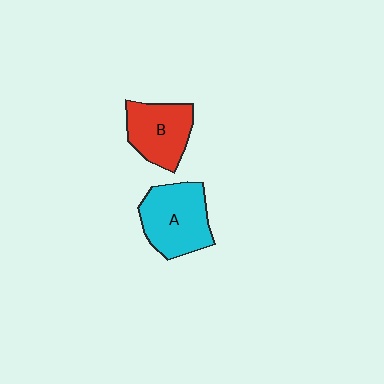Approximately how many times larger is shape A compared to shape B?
Approximately 1.2 times.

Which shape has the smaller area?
Shape B (red).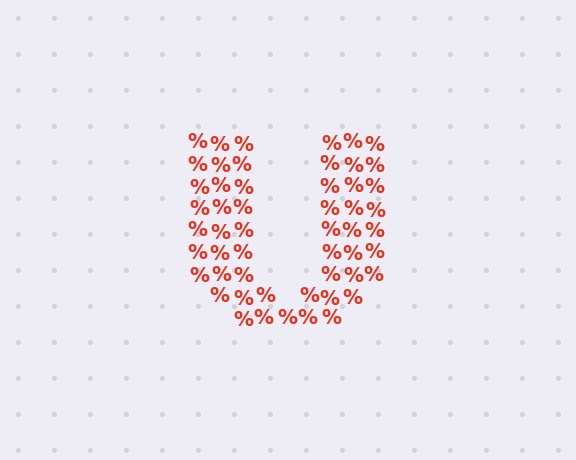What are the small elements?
The small elements are percent signs.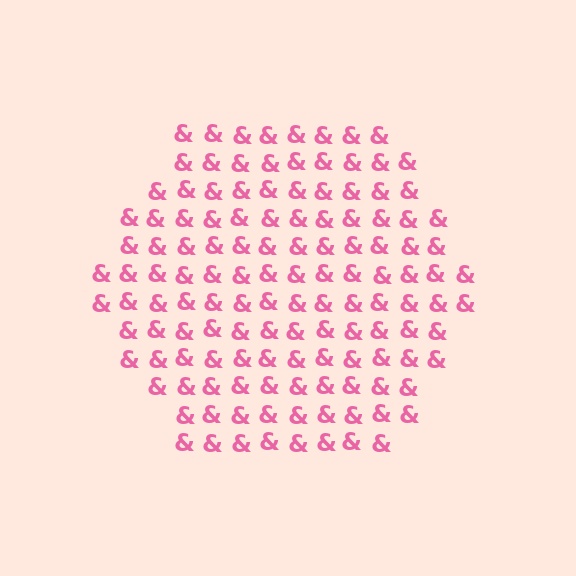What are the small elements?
The small elements are ampersands.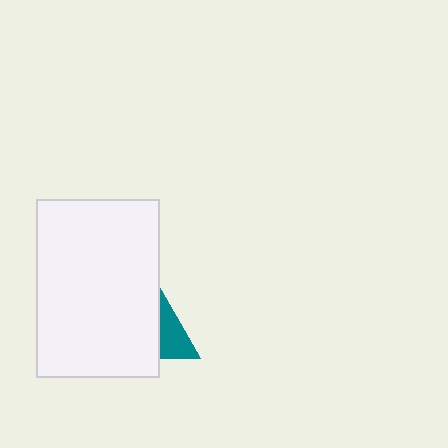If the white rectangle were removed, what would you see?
You would see the complete teal triangle.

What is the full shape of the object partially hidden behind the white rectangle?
The partially hidden object is a teal triangle.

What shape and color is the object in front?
The object in front is a white rectangle.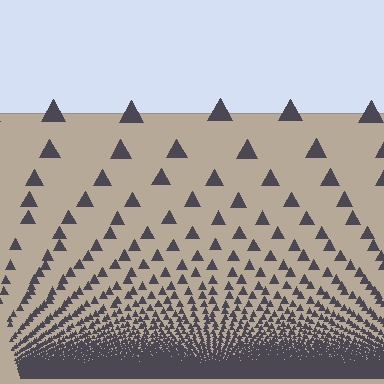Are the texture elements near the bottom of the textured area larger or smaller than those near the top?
Smaller. The gradient is inverted — elements near the bottom are smaller and denser.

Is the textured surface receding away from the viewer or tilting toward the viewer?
The surface appears to tilt toward the viewer. Texture elements get larger and sparser toward the top.